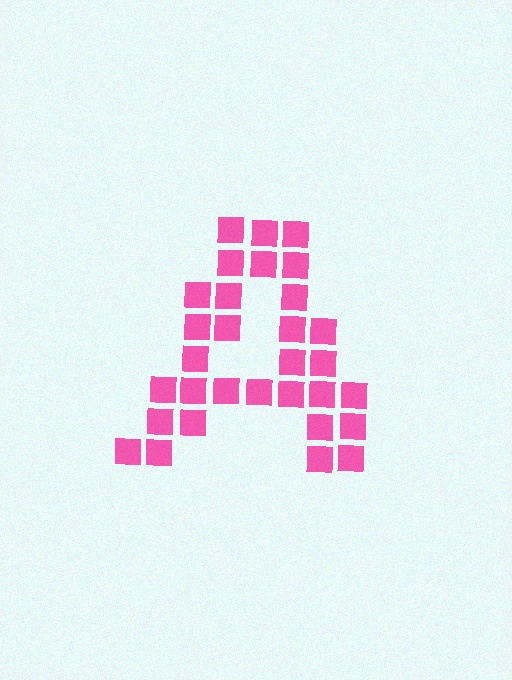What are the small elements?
The small elements are squares.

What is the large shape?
The large shape is the letter A.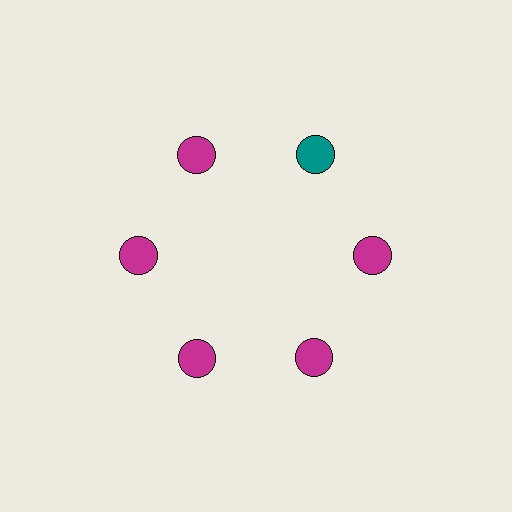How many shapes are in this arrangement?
There are 6 shapes arranged in a ring pattern.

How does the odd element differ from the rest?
It has a different color: teal instead of magenta.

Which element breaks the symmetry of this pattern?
The teal circle at roughly the 1 o'clock position breaks the symmetry. All other shapes are magenta circles.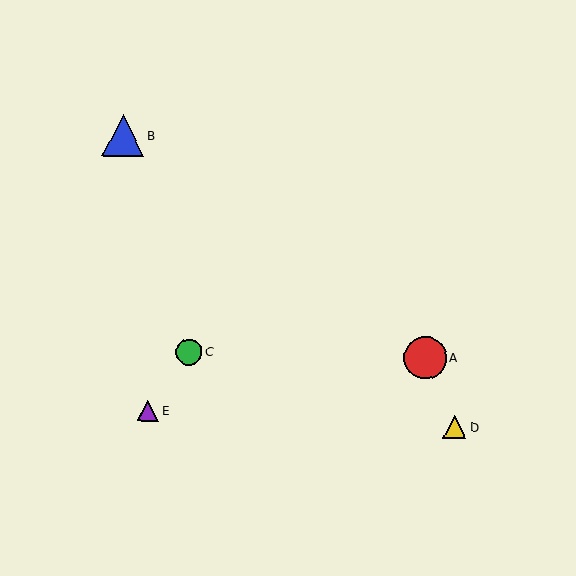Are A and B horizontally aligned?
No, A is at y≈358 and B is at y≈135.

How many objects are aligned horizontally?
2 objects (A, C) are aligned horizontally.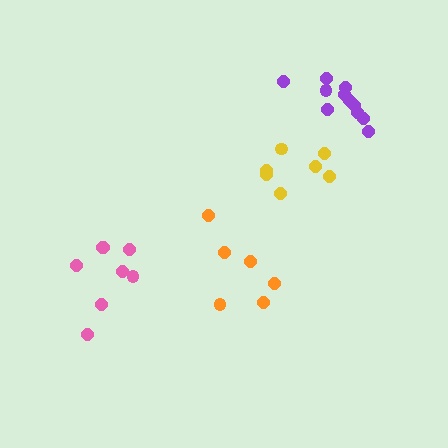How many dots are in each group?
Group 1: 6 dots, Group 2: 7 dots, Group 3: 11 dots, Group 4: 8 dots (32 total).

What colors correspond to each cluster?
The clusters are colored: orange, yellow, purple, pink.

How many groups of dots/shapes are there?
There are 4 groups.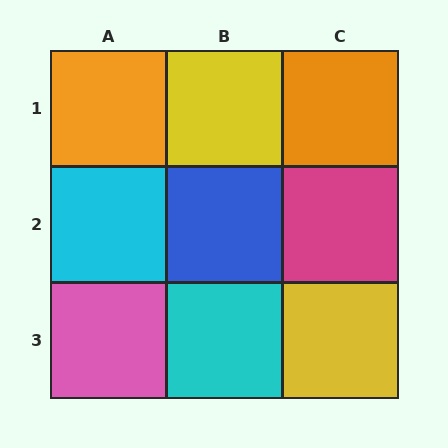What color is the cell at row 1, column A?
Orange.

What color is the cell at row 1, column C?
Orange.